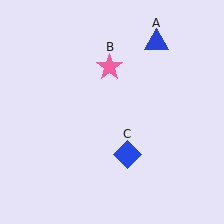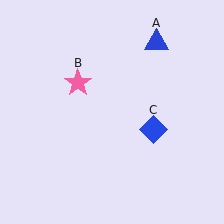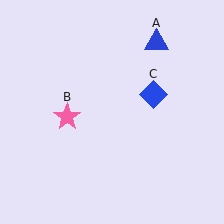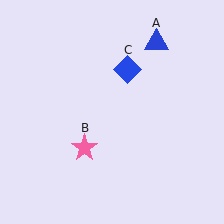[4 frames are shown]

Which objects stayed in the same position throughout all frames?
Blue triangle (object A) remained stationary.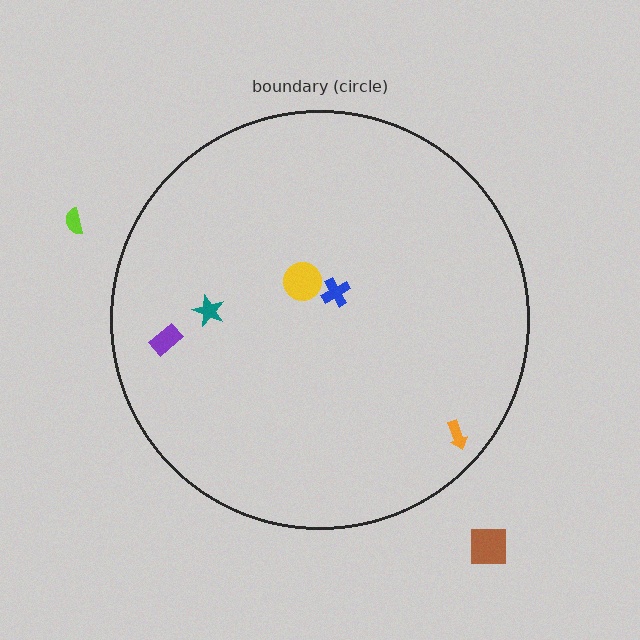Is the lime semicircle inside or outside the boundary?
Outside.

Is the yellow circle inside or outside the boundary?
Inside.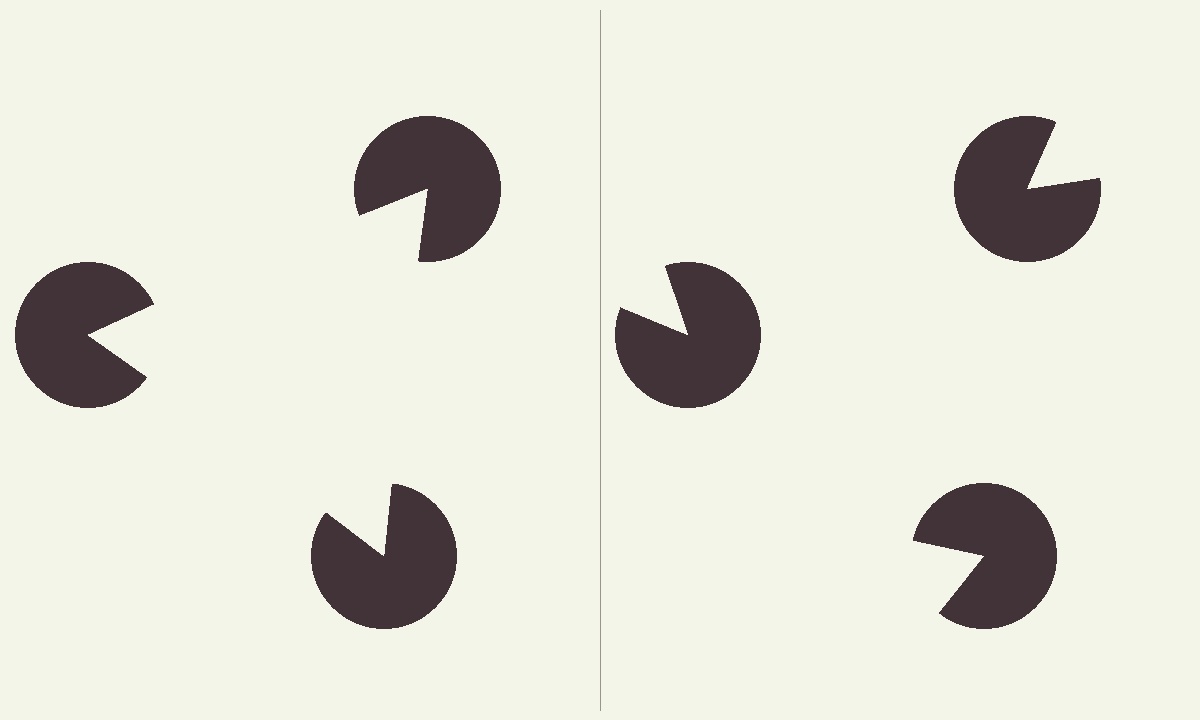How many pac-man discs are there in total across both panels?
6 — 3 on each side.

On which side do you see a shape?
An illusory triangle appears on the left side. On the right side the wedge cuts are rotated, so no coherent shape forms.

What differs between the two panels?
The pac-man discs are positioned identically on both sides; only the wedge orientations differ. On the left they align to a triangle; on the right they are misaligned.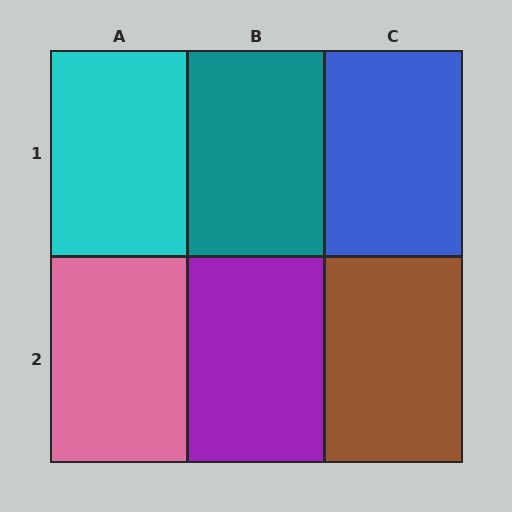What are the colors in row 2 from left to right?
Pink, purple, brown.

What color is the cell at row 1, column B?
Teal.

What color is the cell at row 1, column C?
Blue.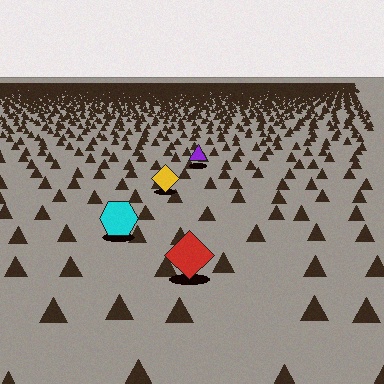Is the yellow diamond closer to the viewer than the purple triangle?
Yes. The yellow diamond is closer — you can tell from the texture gradient: the ground texture is coarser near it.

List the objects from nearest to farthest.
From nearest to farthest: the red diamond, the cyan hexagon, the yellow diamond, the purple triangle.